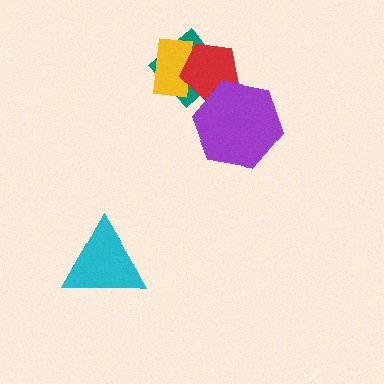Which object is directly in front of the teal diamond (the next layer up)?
The yellow rectangle is directly in front of the teal diamond.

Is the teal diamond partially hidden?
Yes, it is partially covered by another shape.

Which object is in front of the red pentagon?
The purple hexagon is in front of the red pentagon.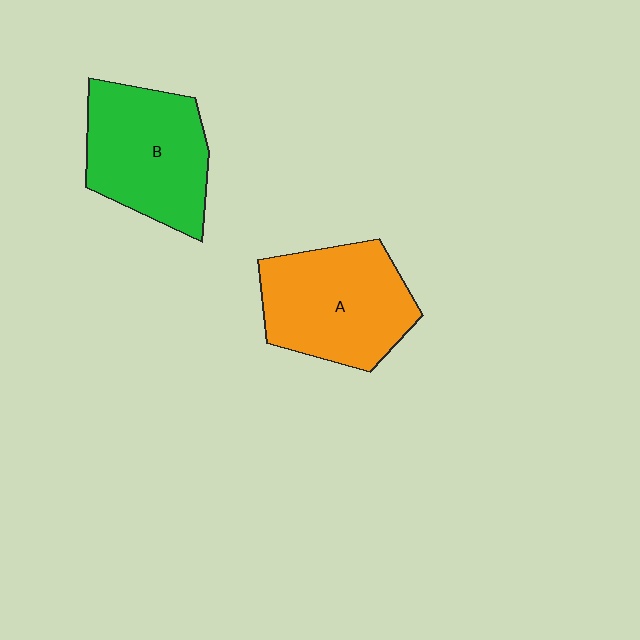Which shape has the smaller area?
Shape B (green).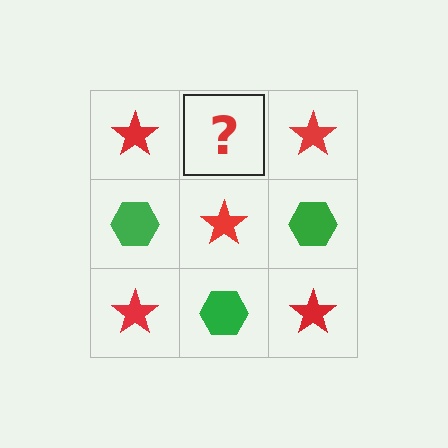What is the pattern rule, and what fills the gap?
The rule is that it alternates red star and green hexagon in a checkerboard pattern. The gap should be filled with a green hexagon.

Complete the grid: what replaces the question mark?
The question mark should be replaced with a green hexagon.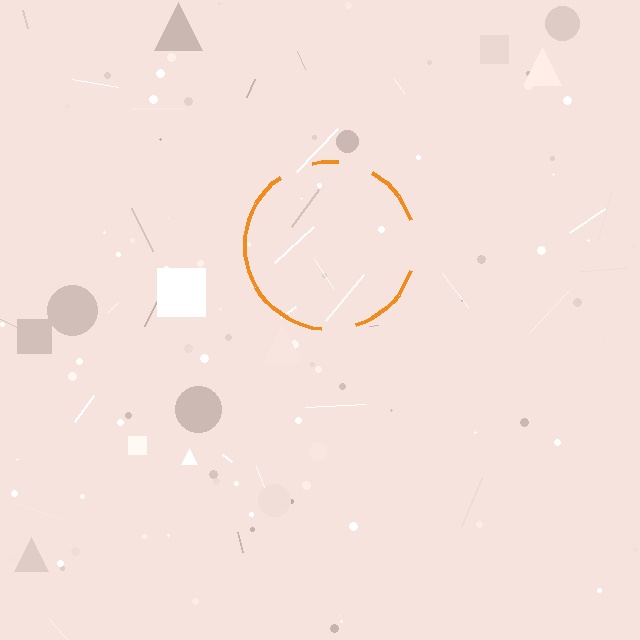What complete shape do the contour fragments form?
The contour fragments form a circle.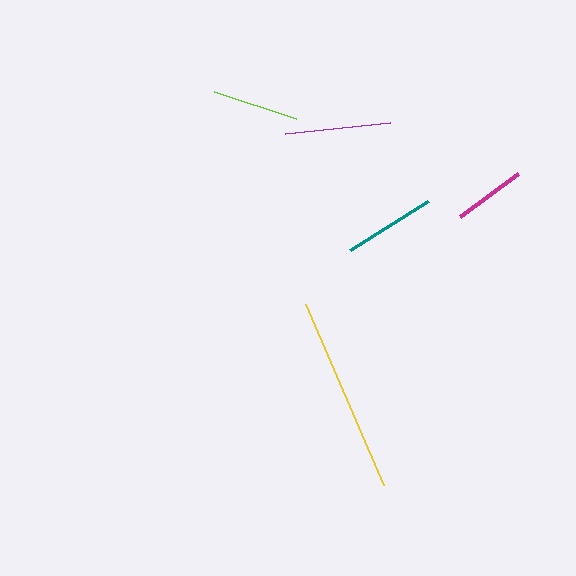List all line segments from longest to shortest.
From longest to shortest: yellow, purple, teal, lime, magenta.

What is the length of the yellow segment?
The yellow segment is approximately 197 pixels long.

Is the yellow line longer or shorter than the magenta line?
The yellow line is longer than the magenta line.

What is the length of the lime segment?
The lime segment is approximately 87 pixels long.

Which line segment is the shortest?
The magenta line is the shortest at approximately 73 pixels.